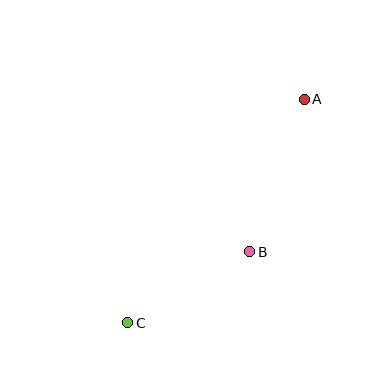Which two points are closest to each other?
Points B and C are closest to each other.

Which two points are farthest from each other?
Points A and C are farthest from each other.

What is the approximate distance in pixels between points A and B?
The distance between A and B is approximately 162 pixels.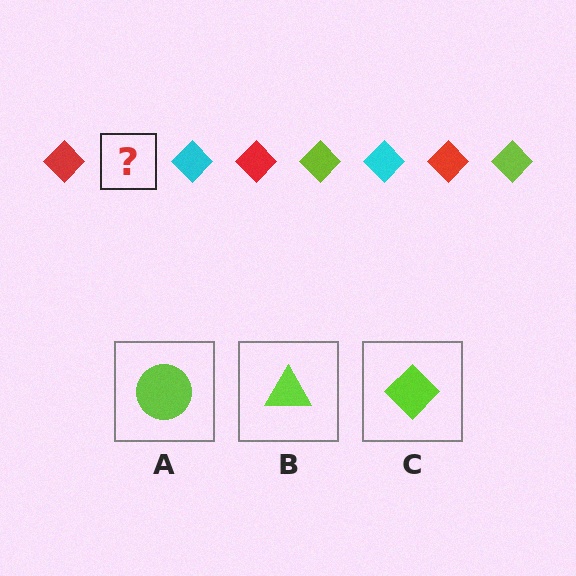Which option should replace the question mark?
Option C.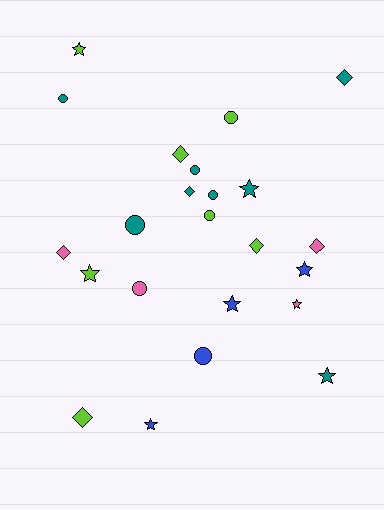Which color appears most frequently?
Teal, with 8 objects.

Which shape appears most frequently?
Star, with 8 objects.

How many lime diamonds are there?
There are 3 lime diamonds.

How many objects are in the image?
There are 23 objects.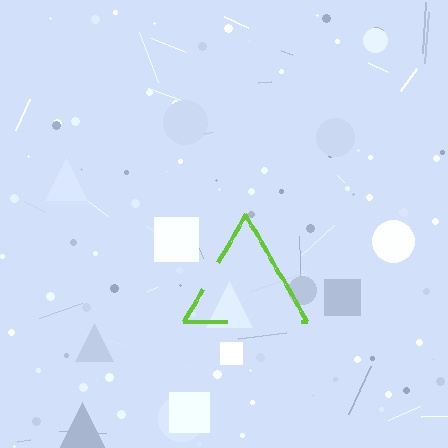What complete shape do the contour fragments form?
The contour fragments form a triangle.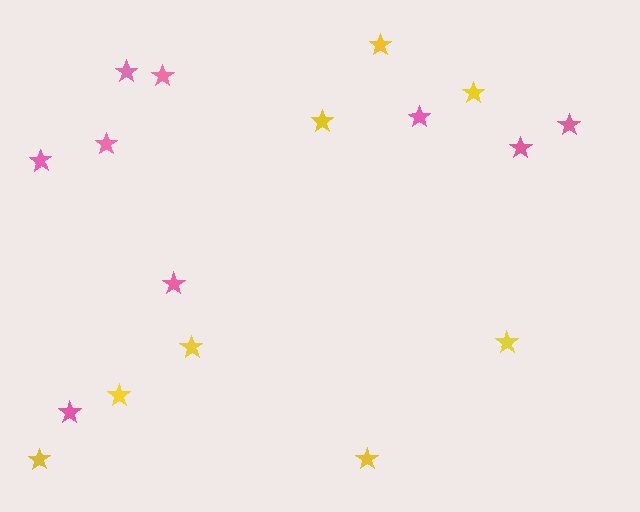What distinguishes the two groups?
There are 2 groups: one group of yellow stars (8) and one group of pink stars (9).